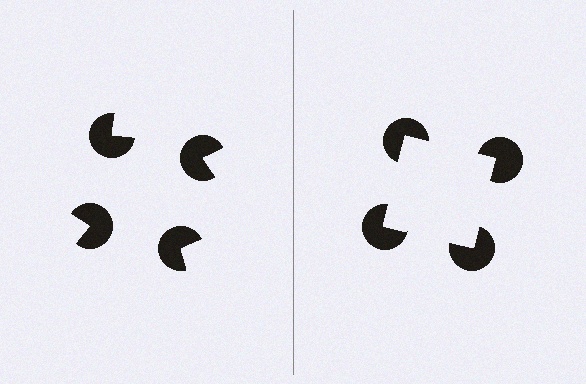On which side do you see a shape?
An illusory square appears on the right side. On the left side the wedge cuts are rotated, so no coherent shape forms.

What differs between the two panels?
The pac-man discs are positioned identically on both sides; only the wedge orientations differ. On the right they align to a square; on the left they are misaligned.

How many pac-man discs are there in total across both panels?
8 — 4 on each side.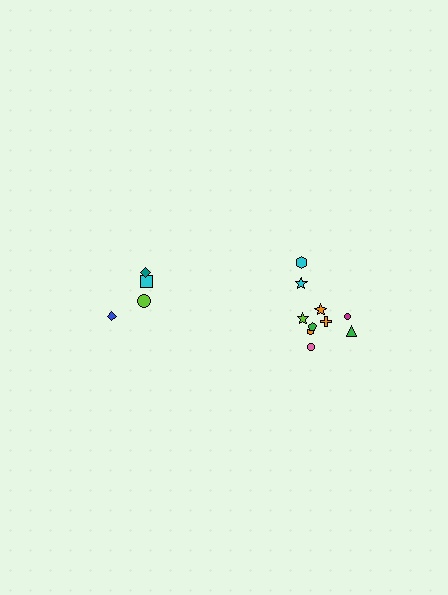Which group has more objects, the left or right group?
The right group.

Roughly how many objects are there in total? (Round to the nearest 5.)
Roughly 15 objects in total.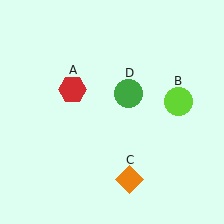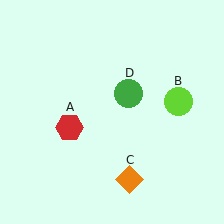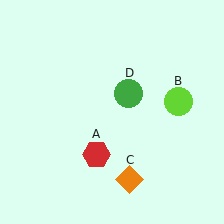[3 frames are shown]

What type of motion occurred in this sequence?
The red hexagon (object A) rotated counterclockwise around the center of the scene.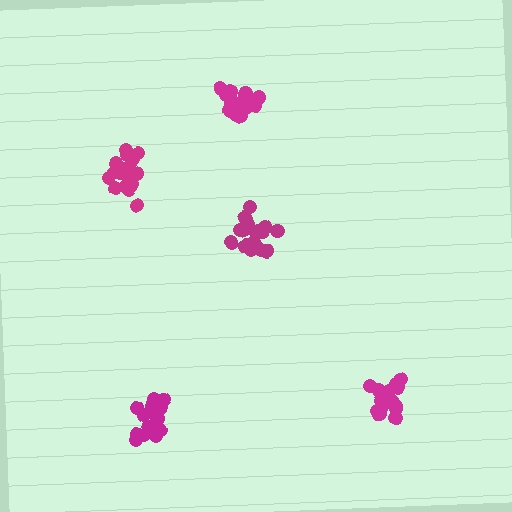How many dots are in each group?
Group 1: 15 dots, Group 2: 20 dots, Group 3: 18 dots, Group 4: 17 dots, Group 5: 18 dots (88 total).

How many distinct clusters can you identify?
There are 5 distinct clusters.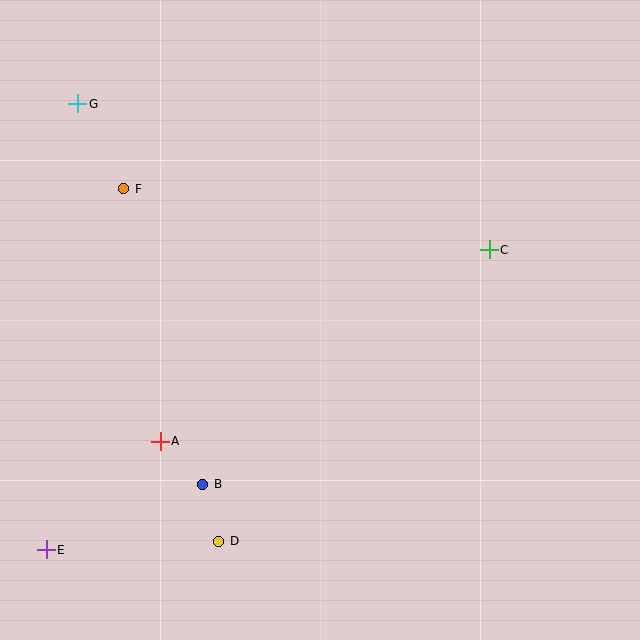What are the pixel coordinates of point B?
Point B is at (203, 484).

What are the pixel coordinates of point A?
Point A is at (160, 441).